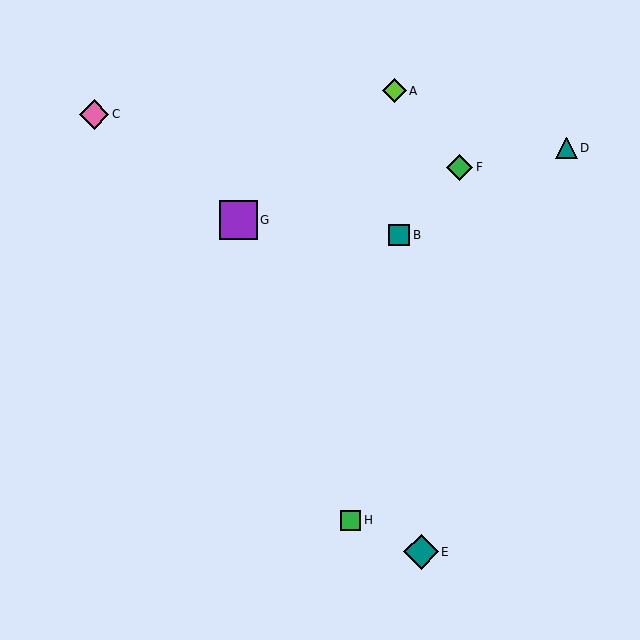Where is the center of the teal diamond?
The center of the teal diamond is at (421, 552).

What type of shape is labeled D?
Shape D is a teal triangle.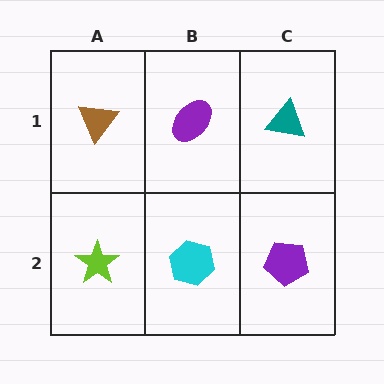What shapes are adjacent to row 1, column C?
A purple pentagon (row 2, column C), a purple ellipse (row 1, column B).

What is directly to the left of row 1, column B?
A brown triangle.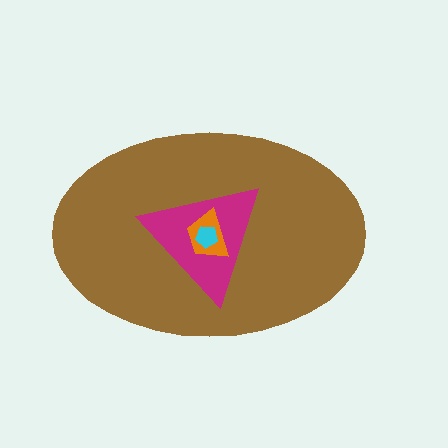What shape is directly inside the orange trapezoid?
The cyan pentagon.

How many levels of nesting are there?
4.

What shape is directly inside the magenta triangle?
The orange trapezoid.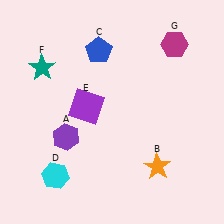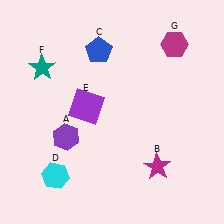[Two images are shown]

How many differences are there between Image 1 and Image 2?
There is 1 difference between the two images.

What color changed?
The star (B) changed from orange in Image 1 to magenta in Image 2.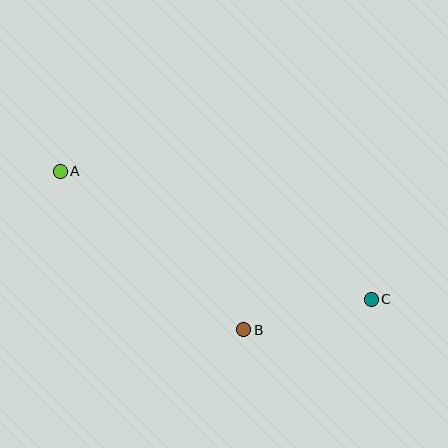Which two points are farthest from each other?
Points A and C are farthest from each other.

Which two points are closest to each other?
Points B and C are closest to each other.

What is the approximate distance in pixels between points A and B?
The distance between A and B is approximately 243 pixels.